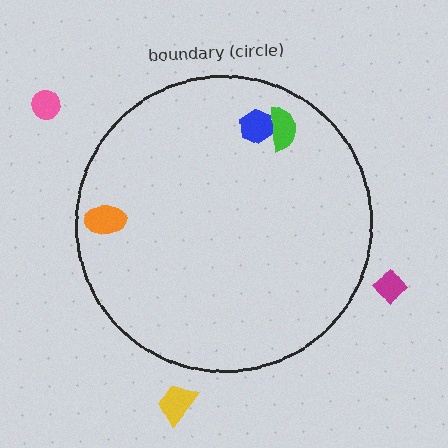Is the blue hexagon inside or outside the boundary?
Inside.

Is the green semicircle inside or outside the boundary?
Inside.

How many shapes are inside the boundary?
3 inside, 3 outside.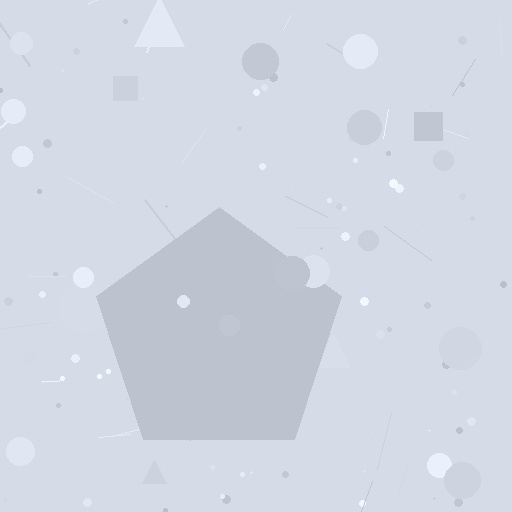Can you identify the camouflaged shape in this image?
The camouflaged shape is a pentagon.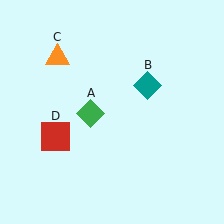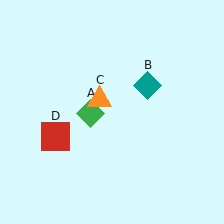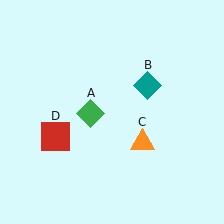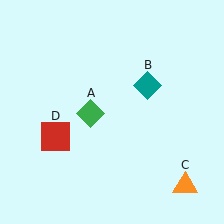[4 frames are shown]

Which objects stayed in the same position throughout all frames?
Green diamond (object A) and teal diamond (object B) and red square (object D) remained stationary.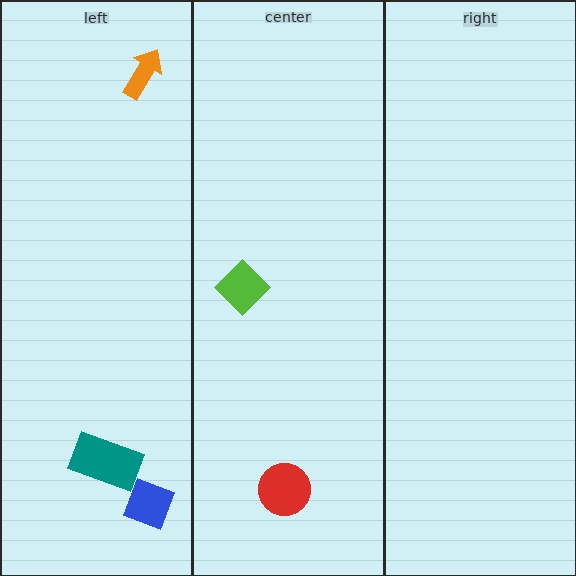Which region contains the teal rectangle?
The left region.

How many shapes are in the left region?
3.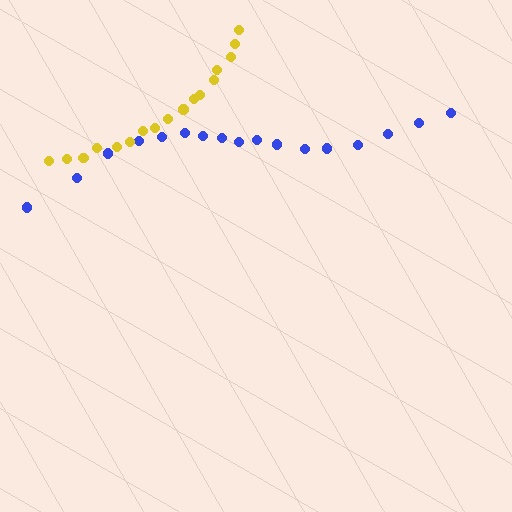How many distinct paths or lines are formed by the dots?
There are 2 distinct paths.